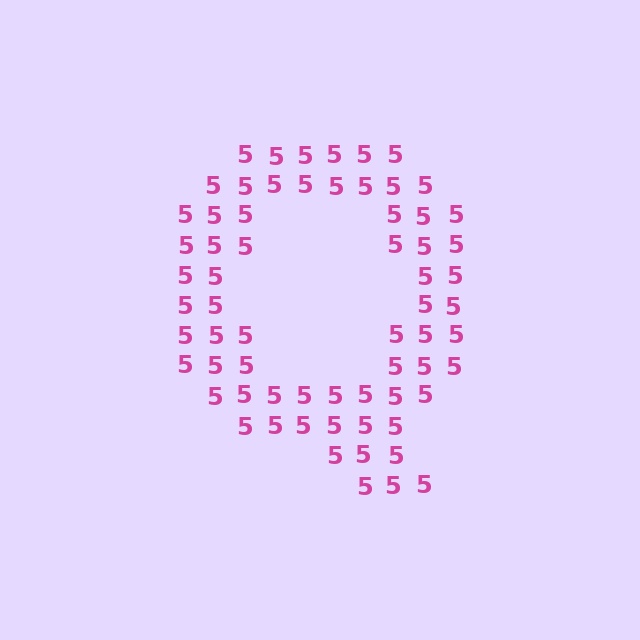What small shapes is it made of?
It is made of small digit 5's.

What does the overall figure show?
The overall figure shows the letter Q.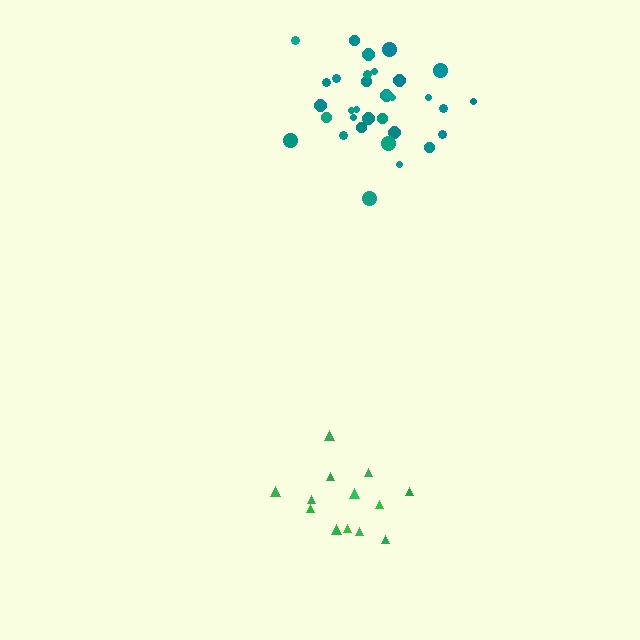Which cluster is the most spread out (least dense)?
Green.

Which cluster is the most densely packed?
Teal.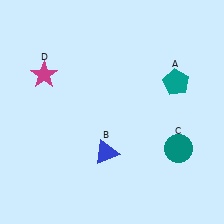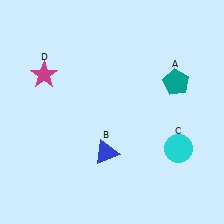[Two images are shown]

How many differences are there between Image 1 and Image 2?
There is 1 difference between the two images.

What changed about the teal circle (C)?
In Image 1, C is teal. In Image 2, it changed to cyan.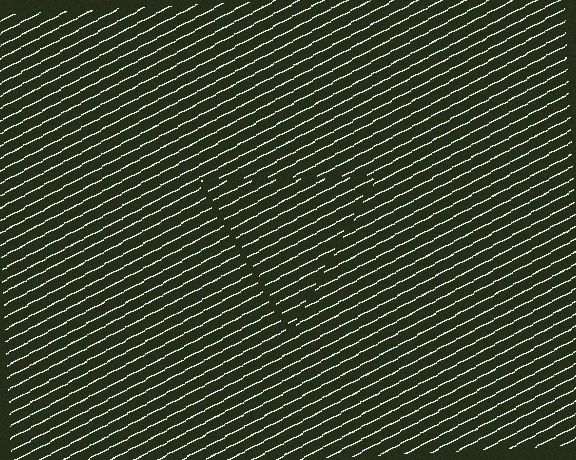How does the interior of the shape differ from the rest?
The interior of the shape contains the same grating, shifted by half a period — the contour is defined by the phase discontinuity where line-ends from the inner and outer gratings abut.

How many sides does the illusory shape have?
3 sides — the line-ends trace a triangle.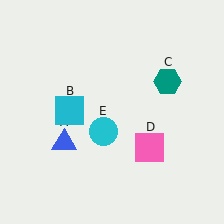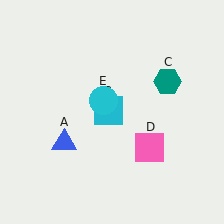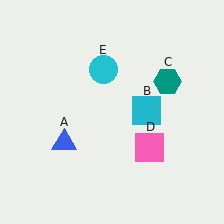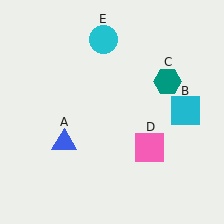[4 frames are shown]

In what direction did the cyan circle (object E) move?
The cyan circle (object E) moved up.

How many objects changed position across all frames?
2 objects changed position: cyan square (object B), cyan circle (object E).